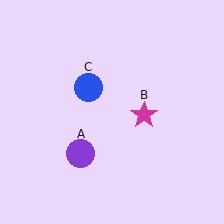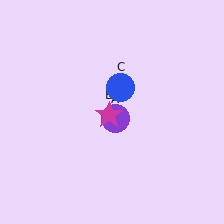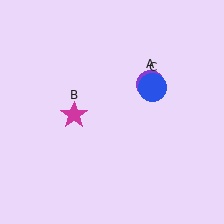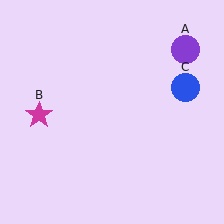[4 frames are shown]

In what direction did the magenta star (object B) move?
The magenta star (object B) moved left.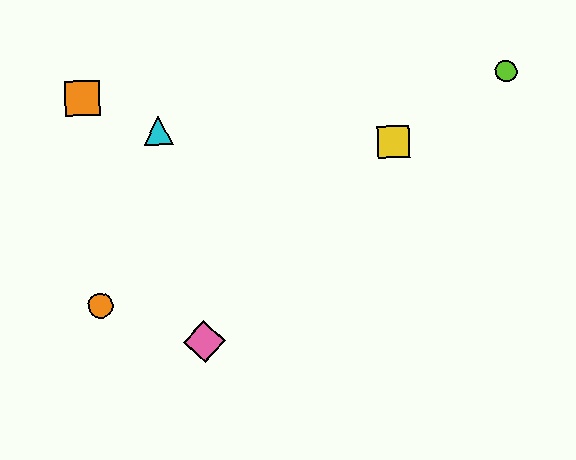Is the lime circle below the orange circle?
No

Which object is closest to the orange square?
The cyan triangle is closest to the orange square.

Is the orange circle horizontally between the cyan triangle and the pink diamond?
No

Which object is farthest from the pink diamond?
The lime circle is farthest from the pink diamond.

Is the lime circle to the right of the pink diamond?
Yes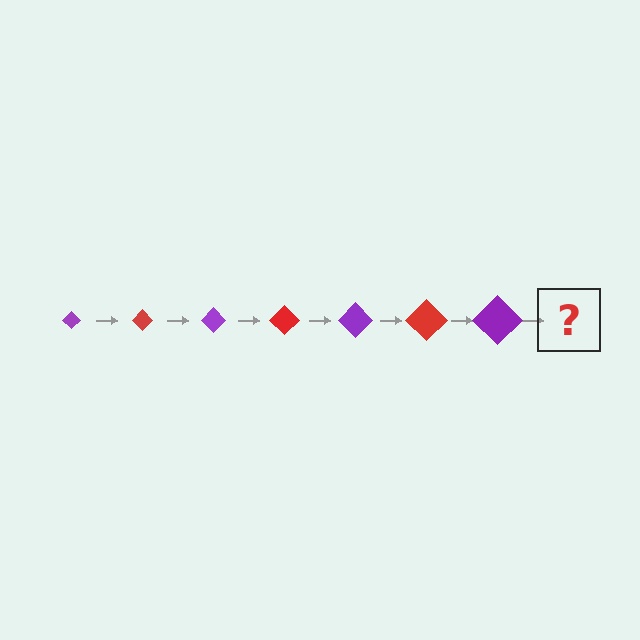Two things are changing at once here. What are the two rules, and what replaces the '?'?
The two rules are that the diamond grows larger each step and the color cycles through purple and red. The '?' should be a red diamond, larger than the previous one.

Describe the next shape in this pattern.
It should be a red diamond, larger than the previous one.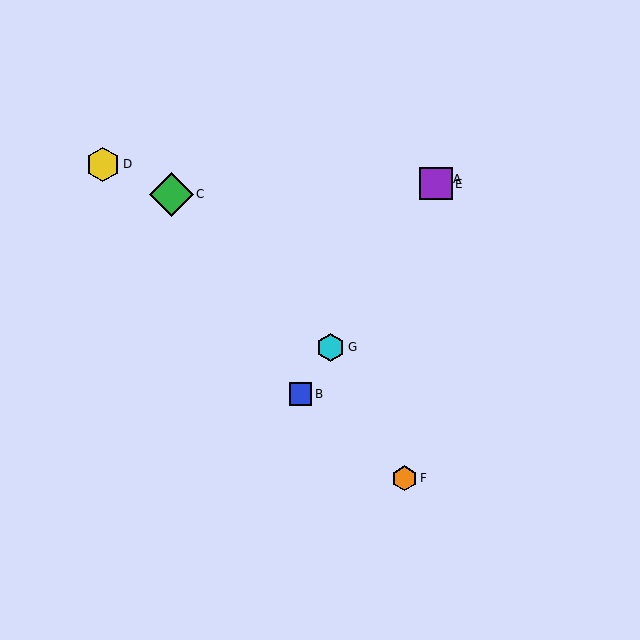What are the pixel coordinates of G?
Object G is at (331, 347).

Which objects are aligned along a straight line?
Objects A, B, E, G are aligned along a straight line.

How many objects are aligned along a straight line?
4 objects (A, B, E, G) are aligned along a straight line.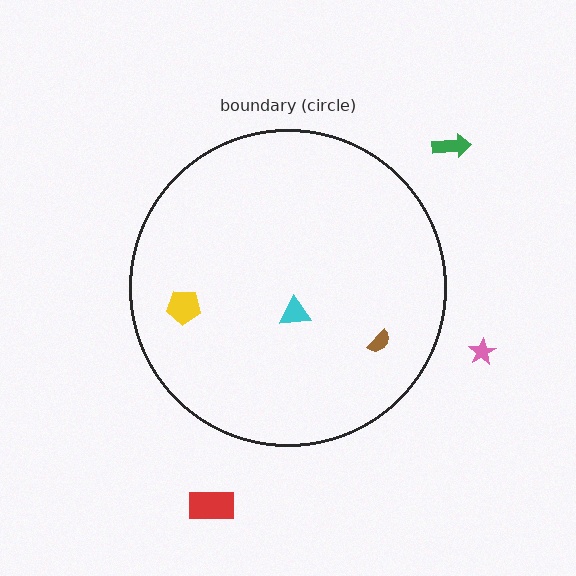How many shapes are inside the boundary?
3 inside, 3 outside.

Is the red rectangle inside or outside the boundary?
Outside.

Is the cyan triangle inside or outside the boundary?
Inside.